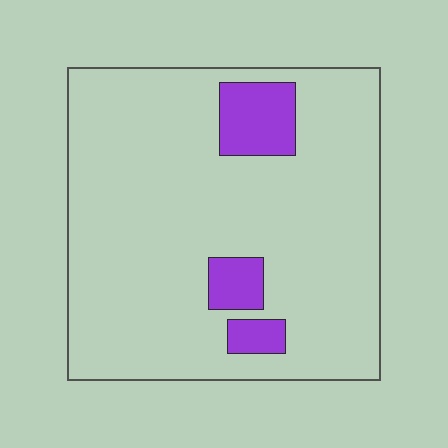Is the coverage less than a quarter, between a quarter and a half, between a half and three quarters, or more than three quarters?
Less than a quarter.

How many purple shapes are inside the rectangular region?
3.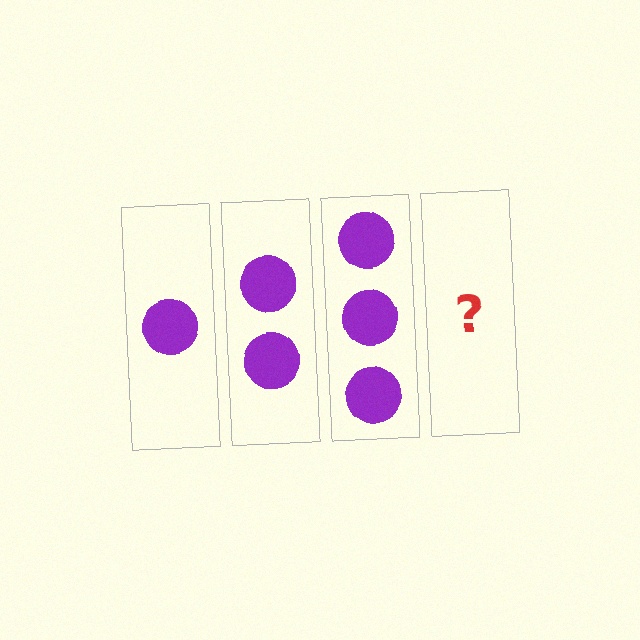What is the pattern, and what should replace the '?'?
The pattern is that each step adds one more circle. The '?' should be 4 circles.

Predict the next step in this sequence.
The next step is 4 circles.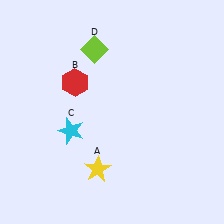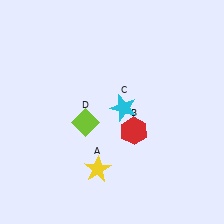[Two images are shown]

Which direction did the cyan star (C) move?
The cyan star (C) moved right.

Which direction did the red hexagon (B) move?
The red hexagon (B) moved right.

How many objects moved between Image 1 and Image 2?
3 objects moved between the two images.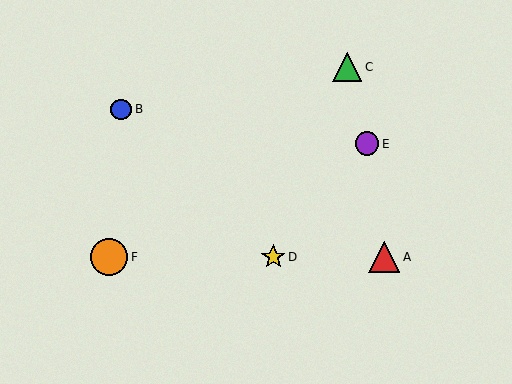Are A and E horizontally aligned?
No, A is at y≈257 and E is at y≈144.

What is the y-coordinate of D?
Object D is at y≈257.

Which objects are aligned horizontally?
Objects A, D, F are aligned horizontally.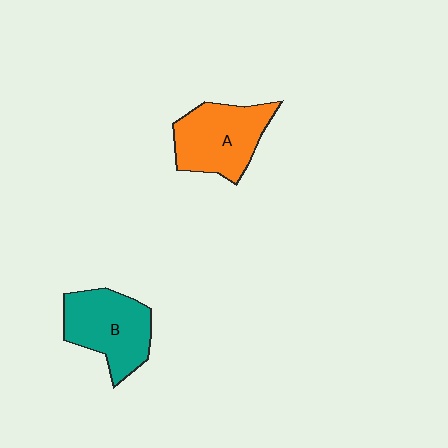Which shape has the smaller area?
Shape B (teal).